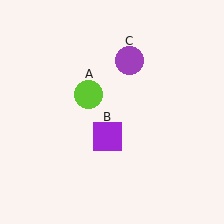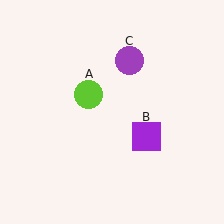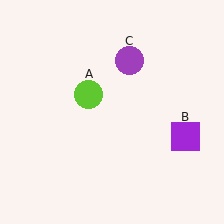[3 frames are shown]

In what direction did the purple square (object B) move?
The purple square (object B) moved right.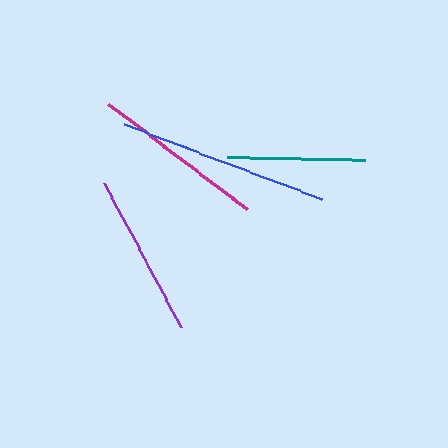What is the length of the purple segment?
The purple segment is approximately 164 pixels long.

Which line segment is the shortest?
The teal line is the shortest at approximately 138 pixels.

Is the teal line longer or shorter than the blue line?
The blue line is longer than the teal line.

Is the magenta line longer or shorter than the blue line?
The blue line is longer than the magenta line.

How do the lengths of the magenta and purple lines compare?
The magenta and purple lines are approximately the same length.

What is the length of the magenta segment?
The magenta segment is approximately 175 pixels long.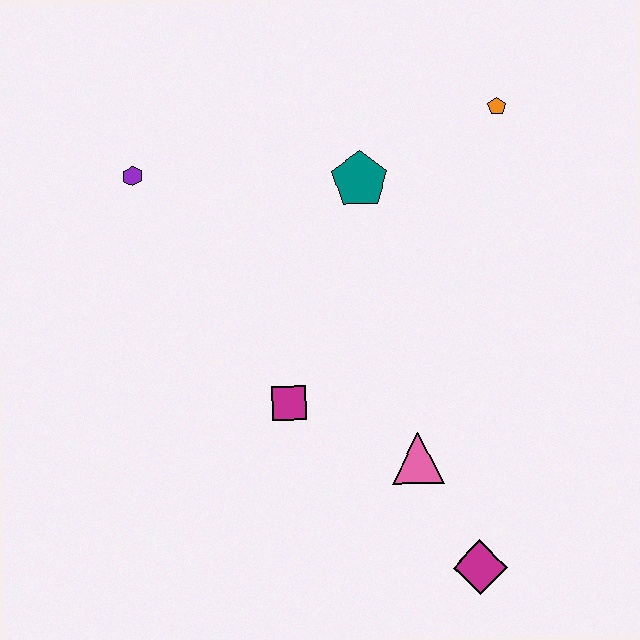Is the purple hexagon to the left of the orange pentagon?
Yes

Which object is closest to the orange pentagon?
The teal pentagon is closest to the orange pentagon.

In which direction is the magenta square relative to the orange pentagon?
The magenta square is below the orange pentagon.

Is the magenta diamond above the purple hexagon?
No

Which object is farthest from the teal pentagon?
The magenta diamond is farthest from the teal pentagon.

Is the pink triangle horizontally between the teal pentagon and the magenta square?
No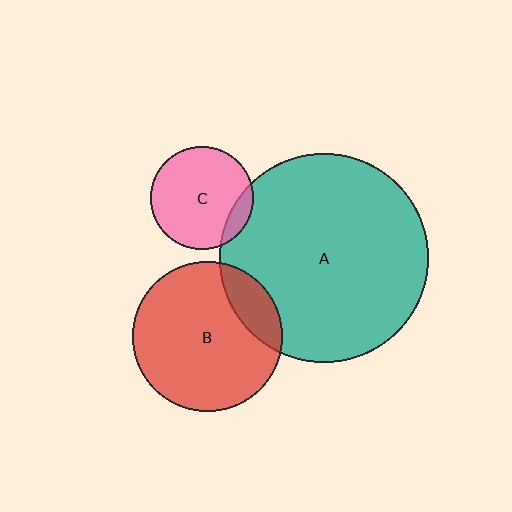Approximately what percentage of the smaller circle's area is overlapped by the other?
Approximately 15%.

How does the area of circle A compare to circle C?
Approximately 4.1 times.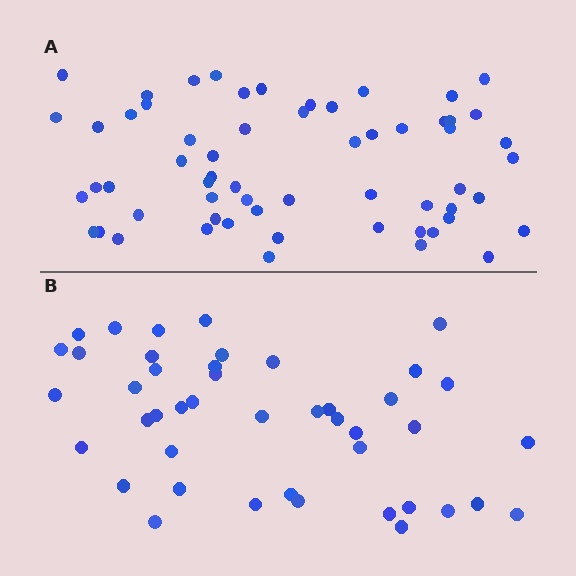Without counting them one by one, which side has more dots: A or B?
Region A (the top region) has more dots.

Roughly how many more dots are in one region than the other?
Region A has approximately 15 more dots than region B.